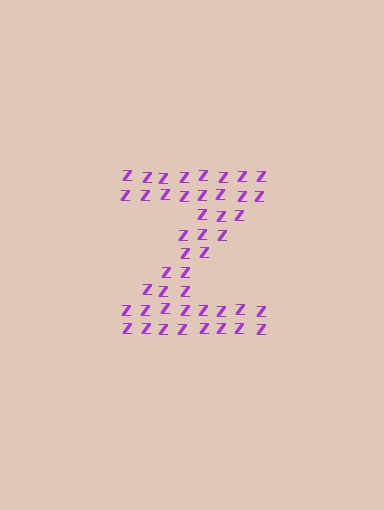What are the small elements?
The small elements are letter Z's.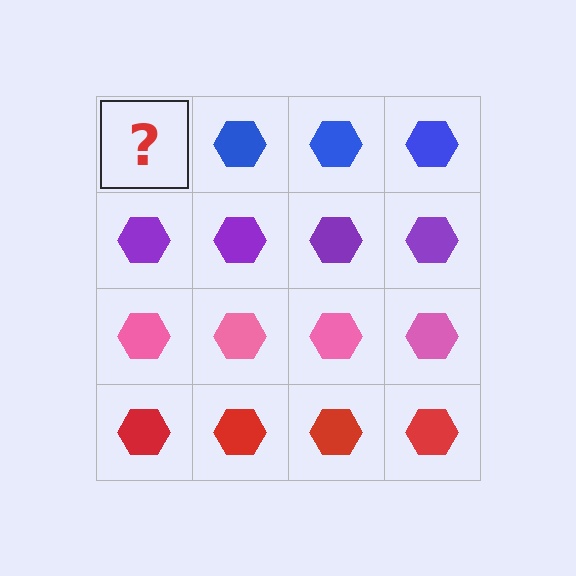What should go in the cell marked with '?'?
The missing cell should contain a blue hexagon.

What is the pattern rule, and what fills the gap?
The rule is that each row has a consistent color. The gap should be filled with a blue hexagon.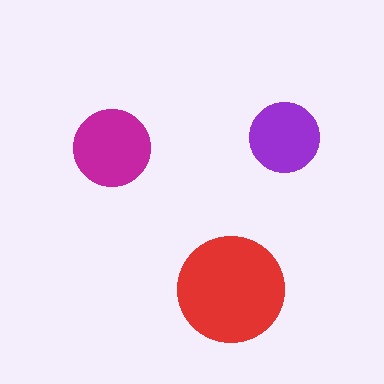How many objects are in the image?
There are 3 objects in the image.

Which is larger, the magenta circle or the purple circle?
The magenta one.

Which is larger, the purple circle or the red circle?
The red one.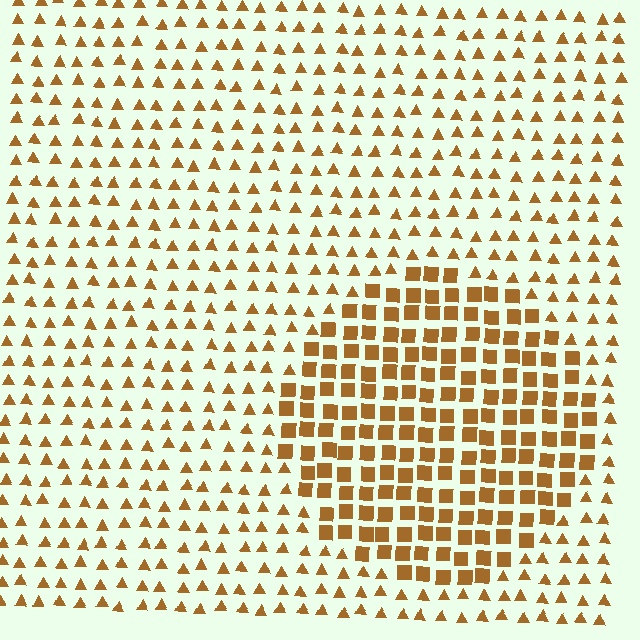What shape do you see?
I see a circle.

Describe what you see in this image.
The image is filled with small brown elements arranged in a uniform grid. A circle-shaped region contains squares, while the surrounding area contains triangles. The boundary is defined purely by the change in element shape.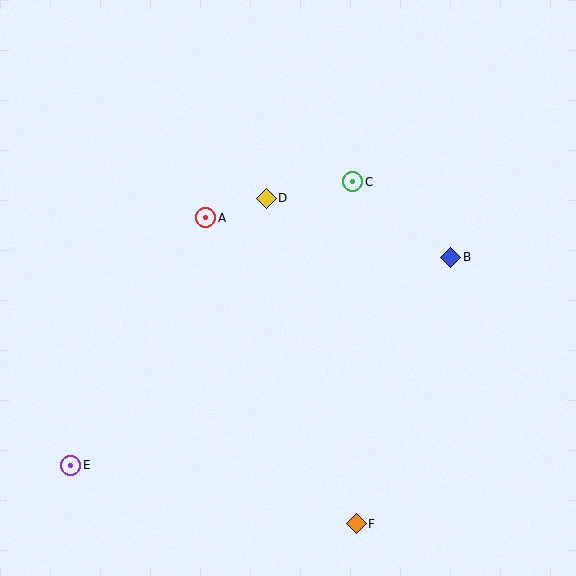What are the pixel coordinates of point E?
Point E is at (71, 465).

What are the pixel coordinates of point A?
Point A is at (206, 218).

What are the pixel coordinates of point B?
Point B is at (451, 257).